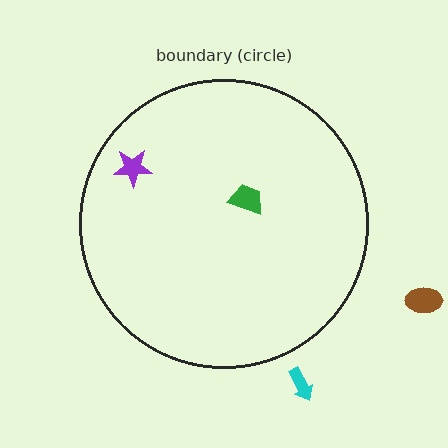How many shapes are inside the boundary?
2 inside, 2 outside.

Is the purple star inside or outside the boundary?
Inside.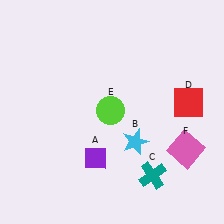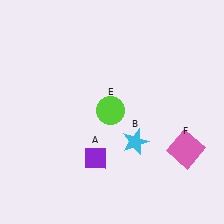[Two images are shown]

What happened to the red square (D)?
The red square (D) was removed in Image 2. It was in the top-right area of Image 1.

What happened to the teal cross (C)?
The teal cross (C) was removed in Image 2. It was in the bottom-right area of Image 1.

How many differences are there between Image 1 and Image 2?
There are 2 differences between the two images.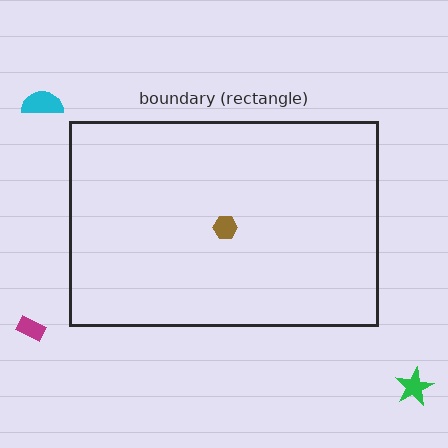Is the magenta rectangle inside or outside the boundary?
Outside.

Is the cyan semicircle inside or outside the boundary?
Outside.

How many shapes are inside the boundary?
1 inside, 3 outside.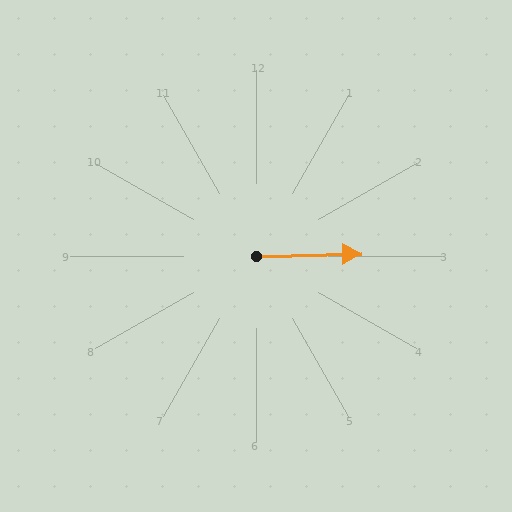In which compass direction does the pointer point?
East.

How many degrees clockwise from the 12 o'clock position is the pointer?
Approximately 89 degrees.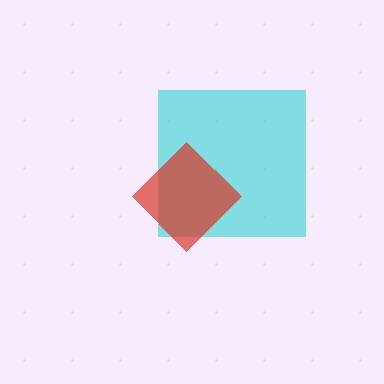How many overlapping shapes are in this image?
There are 2 overlapping shapes in the image.